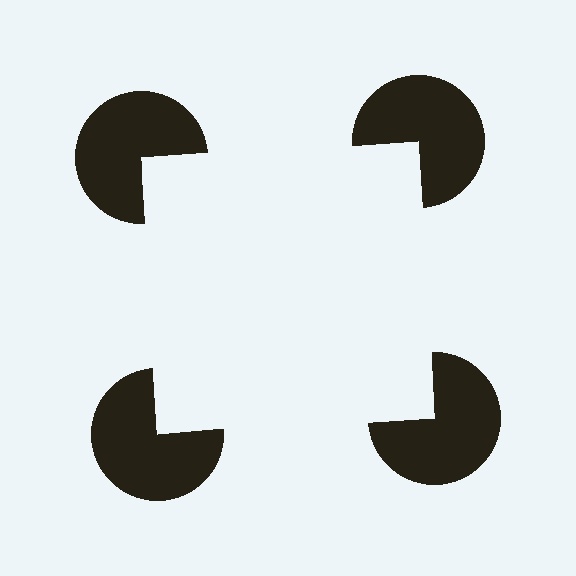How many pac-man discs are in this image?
There are 4 — one at each vertex of the illusory square.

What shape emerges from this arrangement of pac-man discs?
An illusory square — its edges are inferred from the aligned wedge cuts in the pac-man discs, not physically drawn.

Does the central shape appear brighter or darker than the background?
It typically appears slightly brighter than the background, even though no actual brightness change is drawn.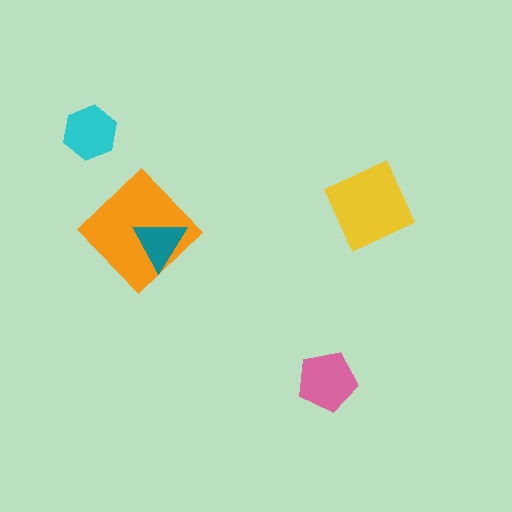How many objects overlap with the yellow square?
0 objects overlap with the yellow square.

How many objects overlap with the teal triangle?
1 object overlaps with the teal triangle.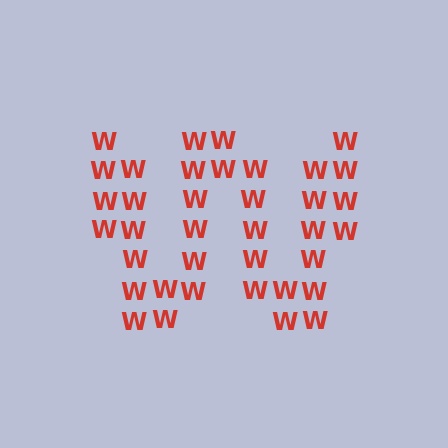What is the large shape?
The large shape is the letter W.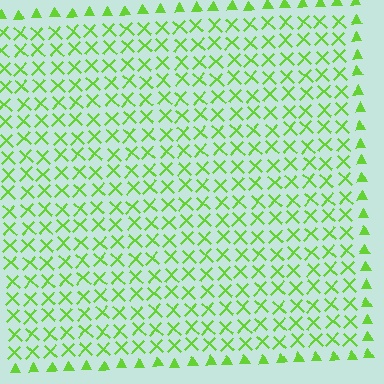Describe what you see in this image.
The image is filled with small lime elements arranged in a uniform grid. A rectangle-shaped region contains X marks, while the surrounding area contains triangles. The boundary is defined purely by the change in element shape.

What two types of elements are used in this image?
The image uses X marks inside the rectangle region and triangles outside it.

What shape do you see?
I see a rectangle.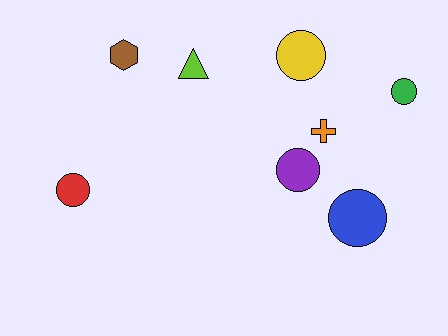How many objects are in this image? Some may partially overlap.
There are 8 objects.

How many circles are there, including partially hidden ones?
There are 5 circles.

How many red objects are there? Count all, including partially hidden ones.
There is 1 red object.